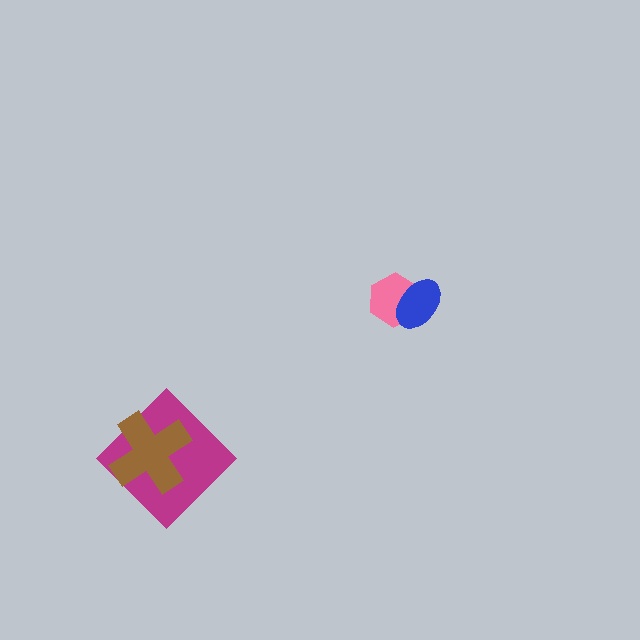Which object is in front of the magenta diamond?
The brown cross is in front of the magenta diamond.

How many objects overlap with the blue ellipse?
1 object overlaps with the blue ellipse.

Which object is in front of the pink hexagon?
The blue ellipse is in front of the pink hexagon.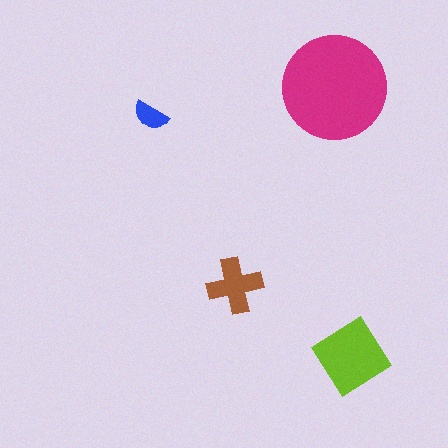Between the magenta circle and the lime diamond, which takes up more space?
The magenta circle.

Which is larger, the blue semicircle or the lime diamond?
The lime diamond.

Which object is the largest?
The magenta circle.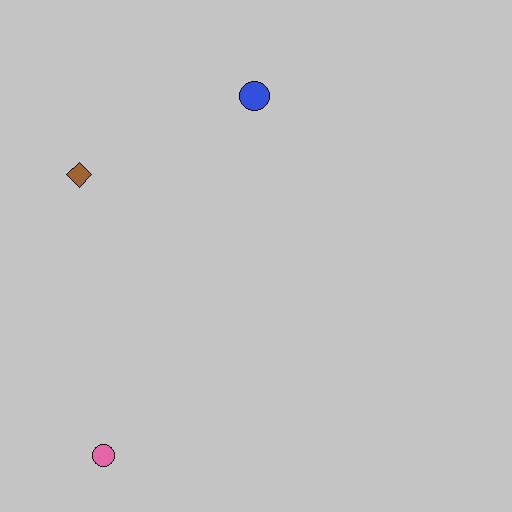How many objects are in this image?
There are 3 objects.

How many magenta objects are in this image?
There are no magenta objects.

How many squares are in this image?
There are no squares.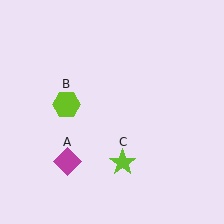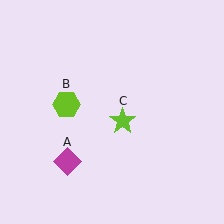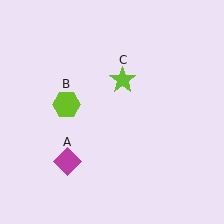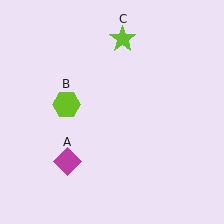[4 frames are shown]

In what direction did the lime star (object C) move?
The lime star (object C) moved up.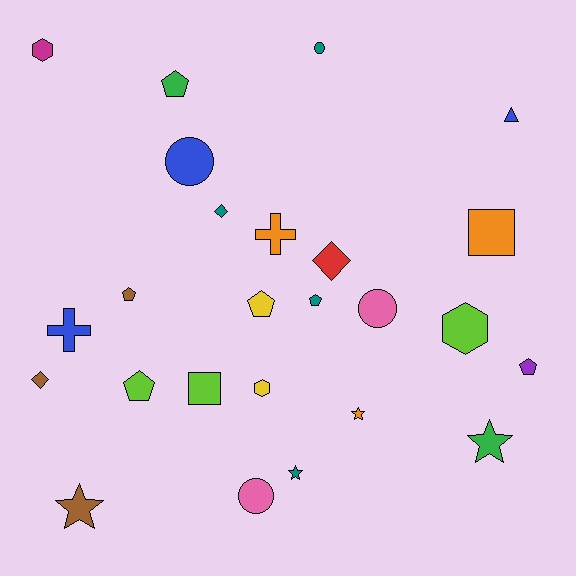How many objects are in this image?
There are 25 objects.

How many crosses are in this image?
There are 2 crosses.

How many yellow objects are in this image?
There are 2 yellow objects.